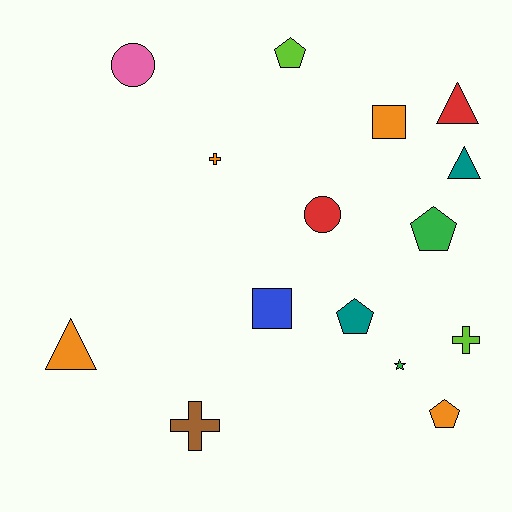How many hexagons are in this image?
There are no hexagons.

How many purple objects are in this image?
There are no purple objects.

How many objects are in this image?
There are 15 objects.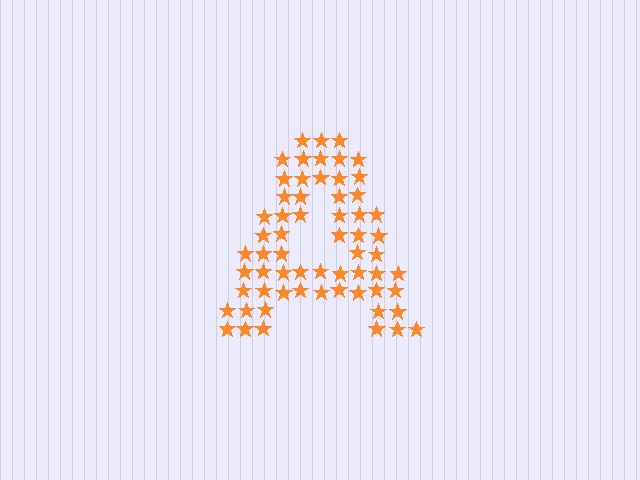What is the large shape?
The large shape is the letter A.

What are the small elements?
The small elements are stars.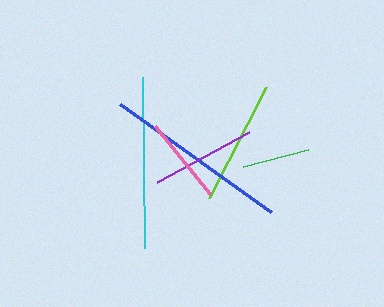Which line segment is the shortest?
The green line is the shortest at approximately 67 pixels.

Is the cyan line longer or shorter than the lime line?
The cyan line is longer than the lime line.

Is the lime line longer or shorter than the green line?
The lime line is longer than the green line.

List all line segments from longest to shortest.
From longest to shortest: blue, cyan, lime, purple, pink, green.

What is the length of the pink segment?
The pink segment is approximately 87 pixels long.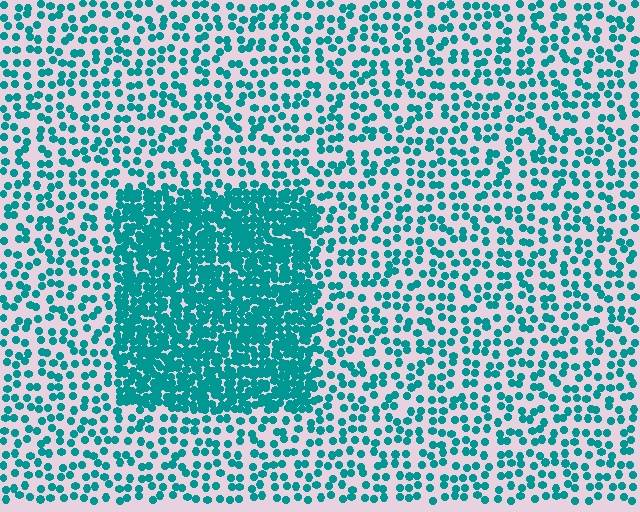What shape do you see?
I see a rectangle.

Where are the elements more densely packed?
The elements are more densely packed inside the rectangle boundary.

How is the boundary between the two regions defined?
The boundary is defined by a change in element density (approximately 2.7x ratio). All elements are the same color, size, and shape.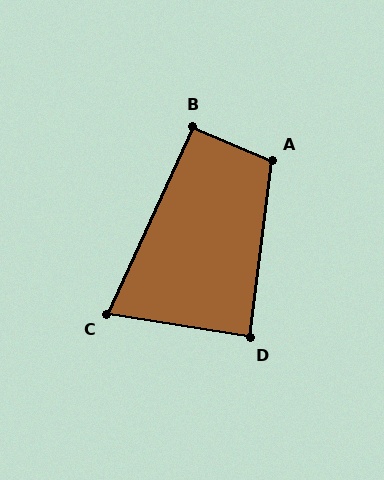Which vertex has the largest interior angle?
A, at approximately 106 degrees.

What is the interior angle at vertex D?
Approximately 88 degrees (approximately right).